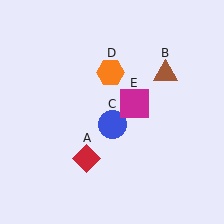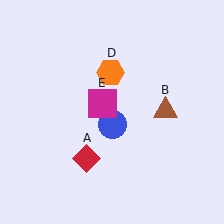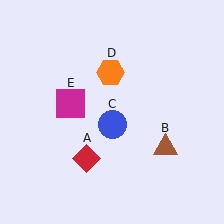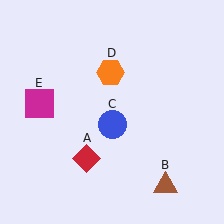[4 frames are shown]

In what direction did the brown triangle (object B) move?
The brown triangle (object B) moved down.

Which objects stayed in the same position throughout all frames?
Red diamond (object A) and blue circle (object C) and orange hexagon (object D) remained stationary.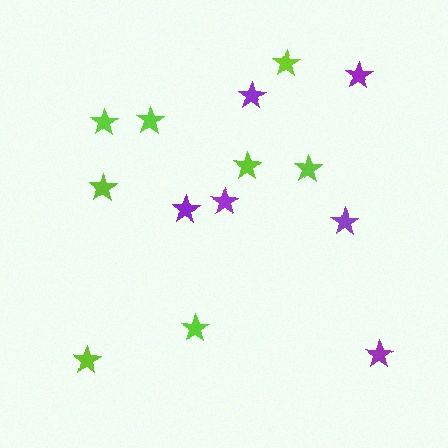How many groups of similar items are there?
There are 2 groups: one group of lime stars (8) and one group of purple stars (6).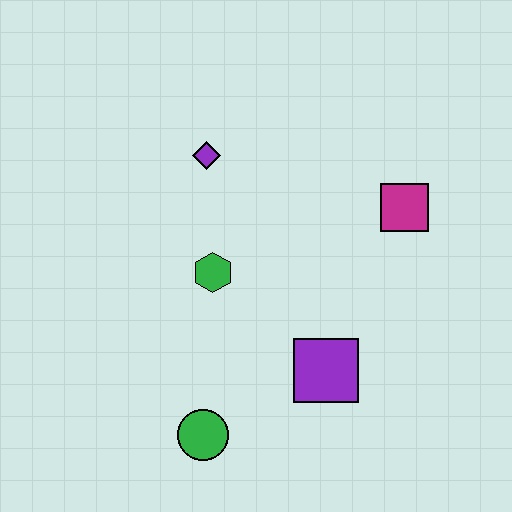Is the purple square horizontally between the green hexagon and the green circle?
No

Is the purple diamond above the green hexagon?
Yes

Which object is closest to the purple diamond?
The green hexagon is closest to the purple diamond.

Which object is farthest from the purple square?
The purple diamond is farthest from the purple square.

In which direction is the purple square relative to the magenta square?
The purple square is below the magenta square.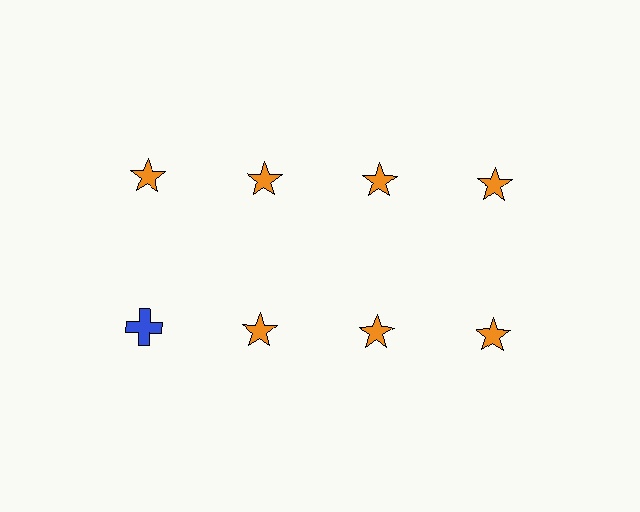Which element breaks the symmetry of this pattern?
The blue cross in the second row, leftmost column breaks the symmetry. All other shapes are orange stars.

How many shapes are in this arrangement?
There are 8 shapes arranged in a grid pattern.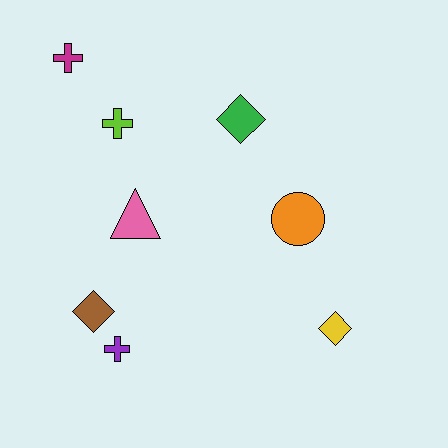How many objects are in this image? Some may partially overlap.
There are 8 objects.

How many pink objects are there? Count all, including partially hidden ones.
There is 1 pink object.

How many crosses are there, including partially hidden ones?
There are 3 crosses.